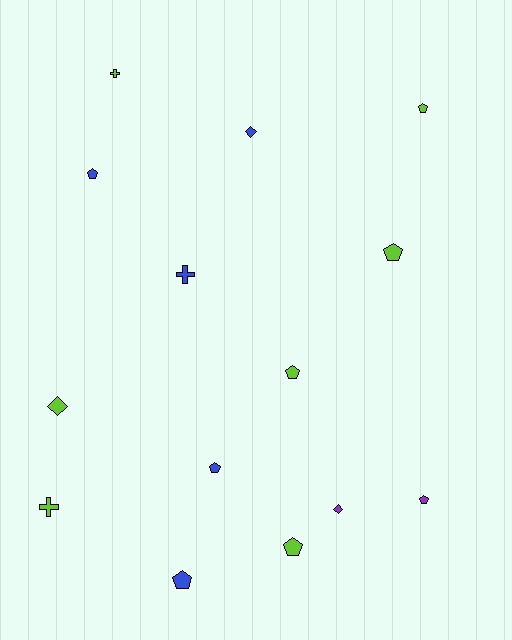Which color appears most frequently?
Lime, with 7 objects.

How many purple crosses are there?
There are no purple crosses.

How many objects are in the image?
There are 14 objects.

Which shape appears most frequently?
Pentagon, with 8 objects.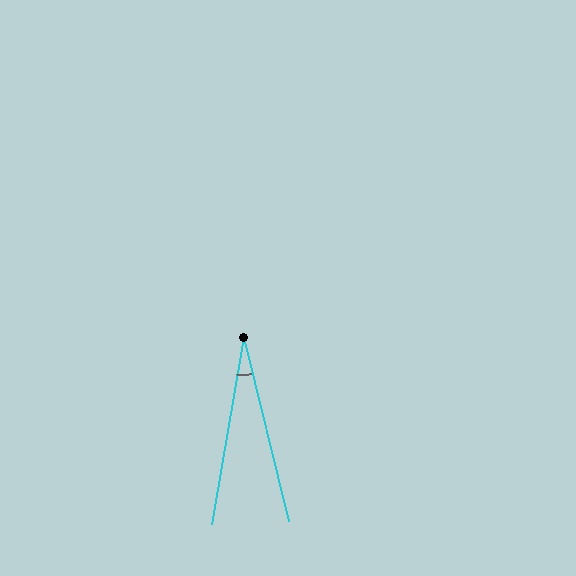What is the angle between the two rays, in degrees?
Approximately 23 degrees.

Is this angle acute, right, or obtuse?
It is acute.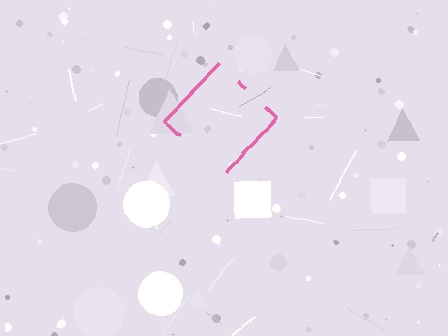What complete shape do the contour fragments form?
The contour fragments form a diamond.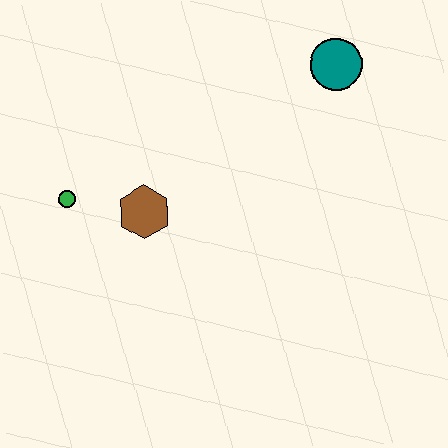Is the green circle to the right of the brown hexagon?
No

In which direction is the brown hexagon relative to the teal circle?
The brown hexagon is to the left of the teal circle.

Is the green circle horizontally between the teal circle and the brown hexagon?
No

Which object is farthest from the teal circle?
The green circle is farthest from the teal circle.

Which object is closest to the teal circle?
The brown hexagon is closest to the teal circle.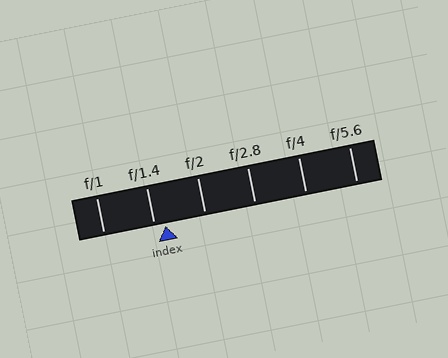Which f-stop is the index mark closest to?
The index mark is closest to f/1.4.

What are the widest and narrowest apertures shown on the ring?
The widest aperture shown is f/1 and the narrowest is f/5.6.